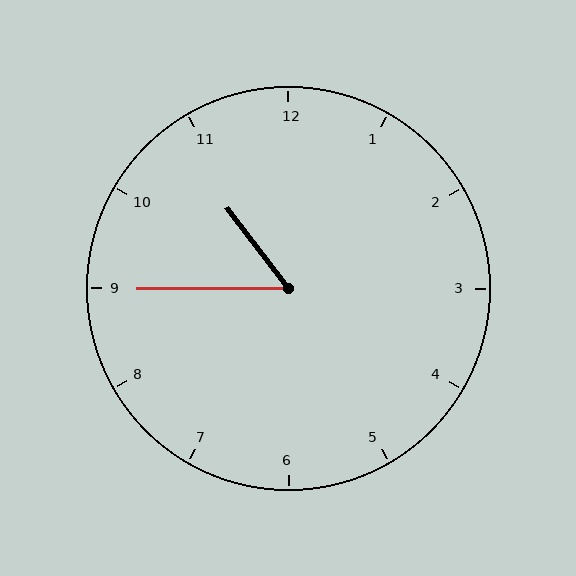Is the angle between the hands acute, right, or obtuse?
It is acute.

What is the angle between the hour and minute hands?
Approximately 52 degrees.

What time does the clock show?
10:45.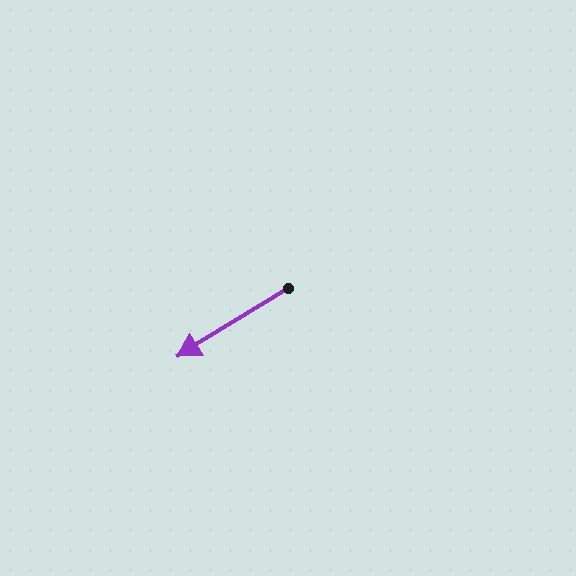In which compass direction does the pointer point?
Southwest.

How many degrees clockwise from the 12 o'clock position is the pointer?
Approximately 238 degrees.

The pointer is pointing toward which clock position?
Roughly 8 o'clock.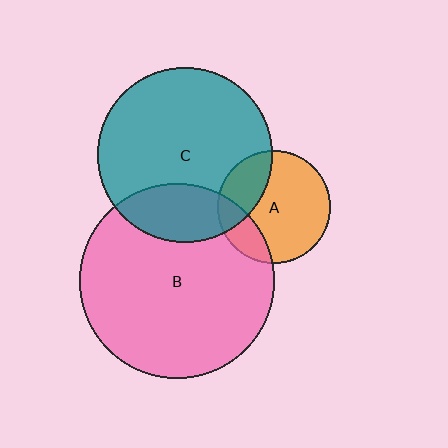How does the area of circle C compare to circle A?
Approximately 2.4 times.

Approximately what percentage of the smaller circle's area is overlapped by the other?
Approximately 20%.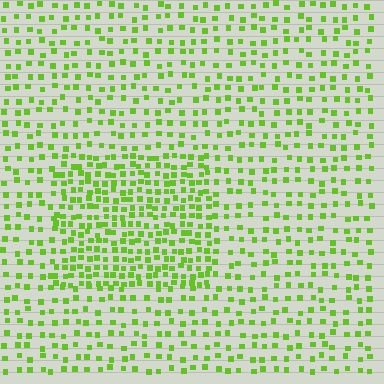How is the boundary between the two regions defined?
The boundary is defined by a change in element density (approximately 1.9x ratio). All elements are the same color, size, and shape.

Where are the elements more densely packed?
The elements are more densely packed inside the rectangle boundary.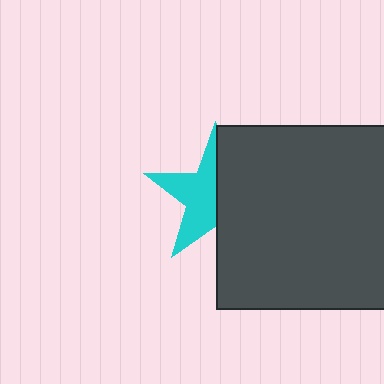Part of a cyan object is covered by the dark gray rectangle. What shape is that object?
It is a star.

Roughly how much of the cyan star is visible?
About half of it is visible (roughly 50%).